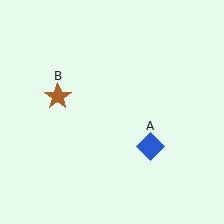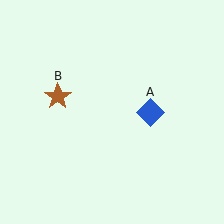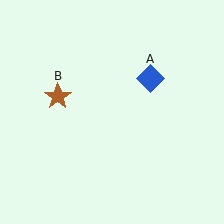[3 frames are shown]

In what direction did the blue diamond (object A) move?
The blue diamond (object A) moved up.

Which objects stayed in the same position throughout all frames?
Brown star (object B) remained stationary.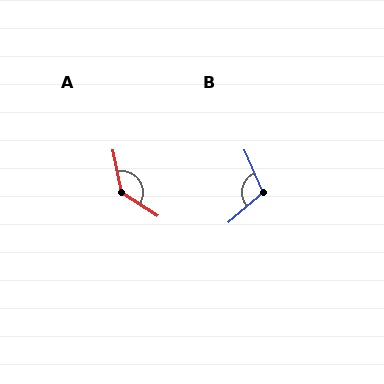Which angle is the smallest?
B, at approximately 107 degrees.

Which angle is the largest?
A, at approximately 135 degrees.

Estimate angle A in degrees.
Approximately 135 degrees.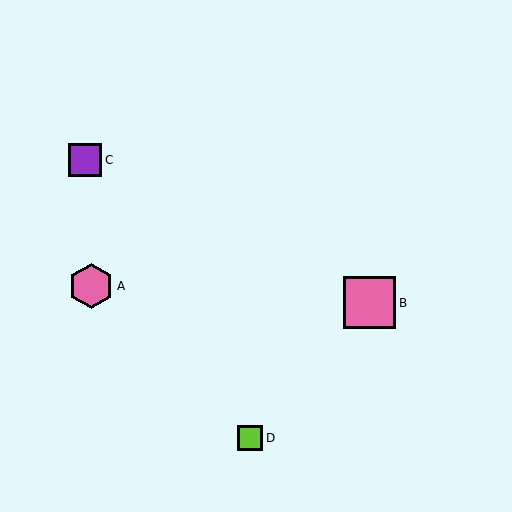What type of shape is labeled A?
Shape A is a pink hexagon.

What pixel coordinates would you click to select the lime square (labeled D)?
Click at (250, 438) to select the lime square D.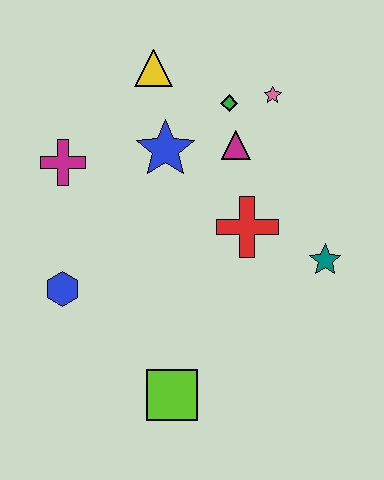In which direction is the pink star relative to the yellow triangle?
The pink star is to the right of the yellow triangle.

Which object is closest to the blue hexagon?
The magenta cross is closest to the blue hexagon.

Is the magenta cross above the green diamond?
No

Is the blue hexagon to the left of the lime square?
Yes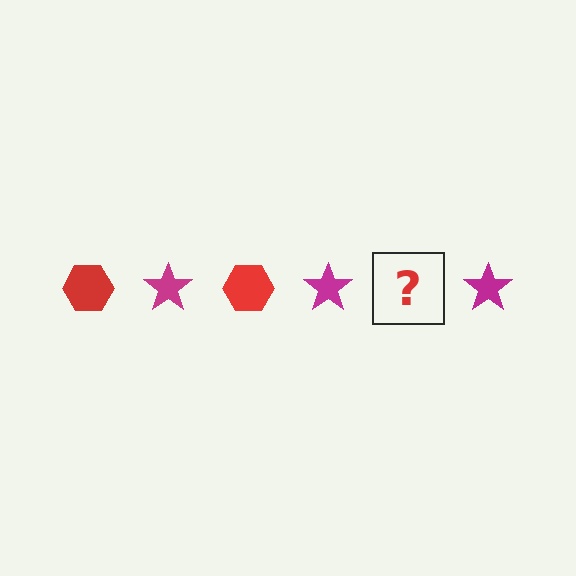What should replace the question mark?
The question mark should be replaced with a red hexagon.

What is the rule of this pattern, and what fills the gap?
The rule is that the pattern alternates between red hexagon and magenta star. The gap should be filled with a red hexagon.